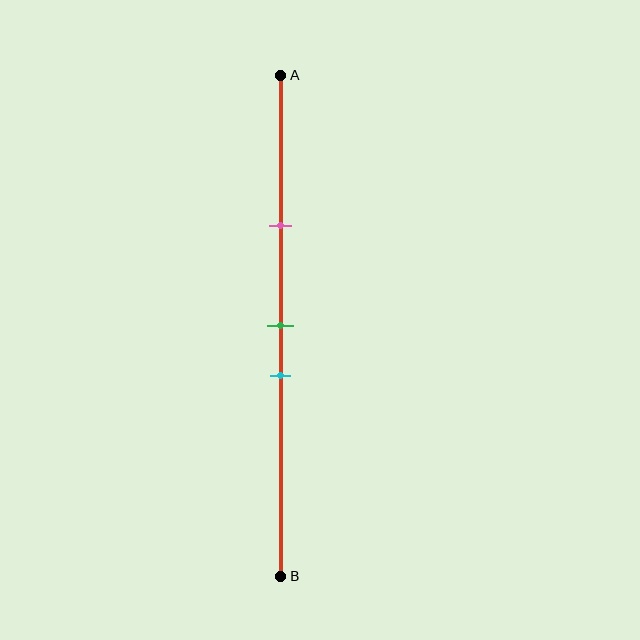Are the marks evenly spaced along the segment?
No, the marks are not evenly spaced.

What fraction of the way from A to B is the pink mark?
The pink mark is approximately 30% (0.3) of the way from A to B.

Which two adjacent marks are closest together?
The green and cyan marks are the closest adjacent pair.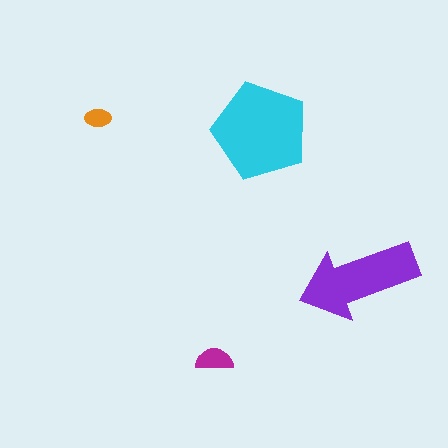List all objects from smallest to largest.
The orange ellipse, the magenta semicircle, the purple arrow, the cyan pentagon.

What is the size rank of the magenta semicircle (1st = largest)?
3rd.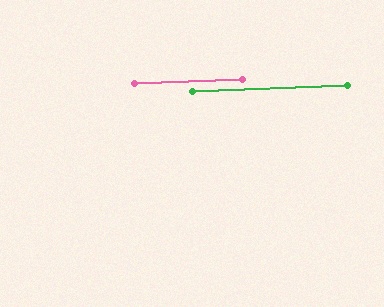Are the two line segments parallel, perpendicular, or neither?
Parallel — their directions differ by only 0.0°.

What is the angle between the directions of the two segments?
Approximately 0 degrees.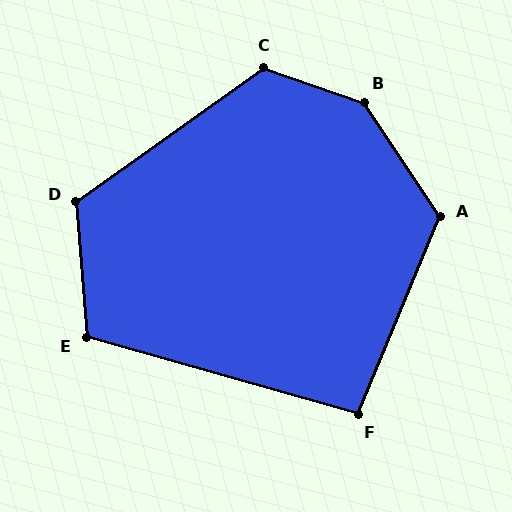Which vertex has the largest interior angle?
B, at approximately 142 degrees.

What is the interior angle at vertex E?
Approximately 110 degrees (obtuse).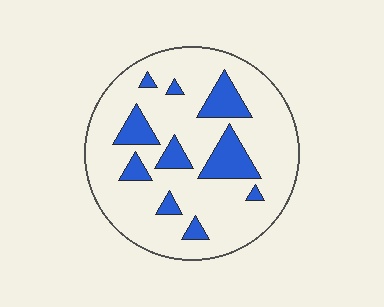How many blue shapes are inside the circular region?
10.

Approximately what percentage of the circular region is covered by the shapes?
Approximately 20%.